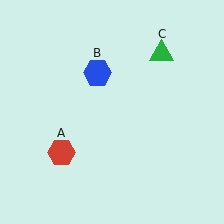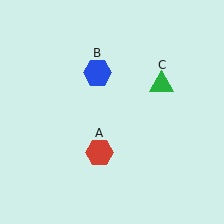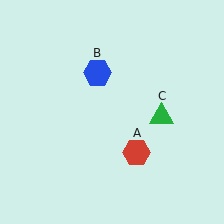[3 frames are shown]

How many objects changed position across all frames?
2 objects changed position: red hexagon (object A), green triangle (object C).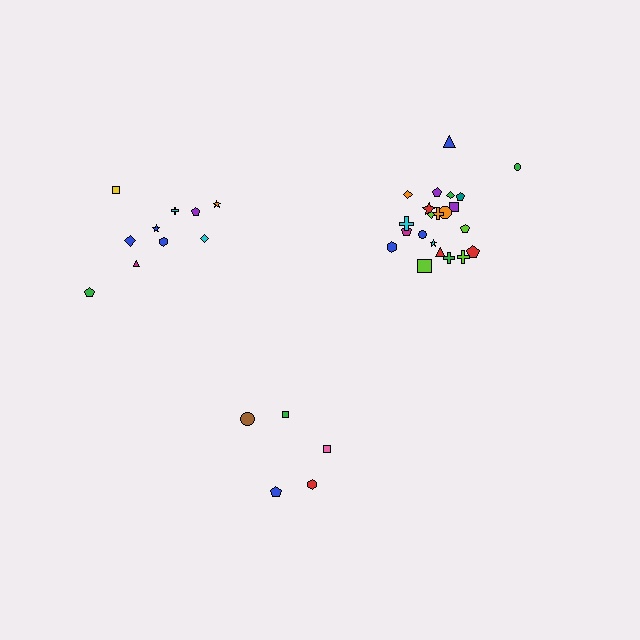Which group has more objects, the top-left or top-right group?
The top-right group.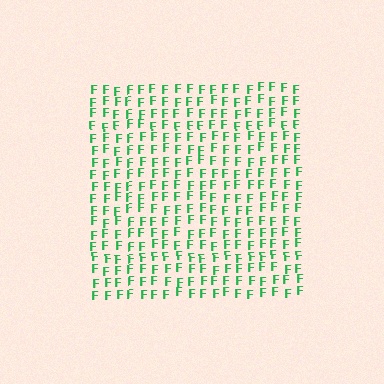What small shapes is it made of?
It is made of small letter F's.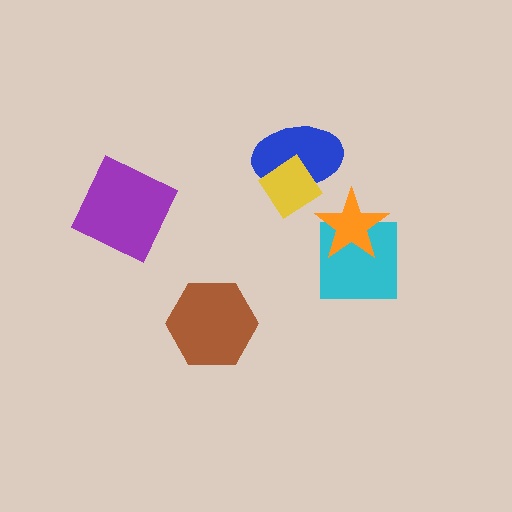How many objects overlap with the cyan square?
1 object overlaps with the cyan square.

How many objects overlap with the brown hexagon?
0 objects overlap with the brown hexagon.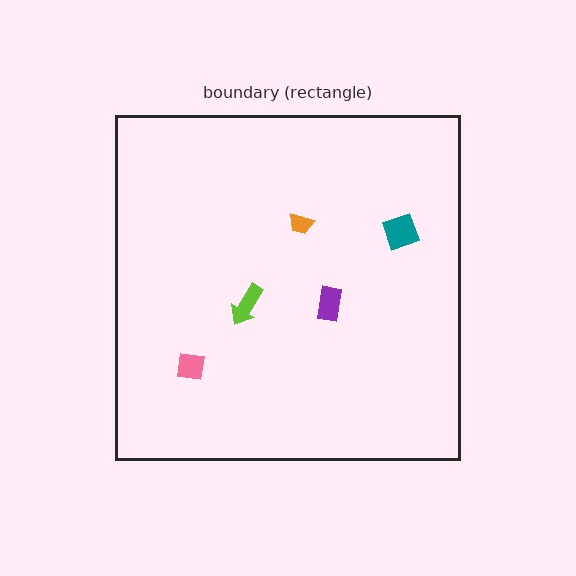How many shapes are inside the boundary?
5 inside, 0 outside.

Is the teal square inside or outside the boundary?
Inside.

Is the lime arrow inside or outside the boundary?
Inside.